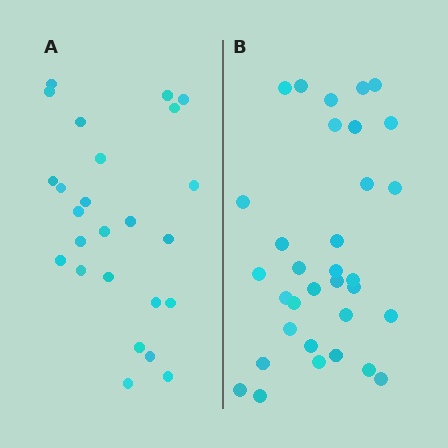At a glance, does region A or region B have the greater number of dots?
Region B (the right region) has more dots.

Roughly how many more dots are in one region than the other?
Region B has roughly 8 or so more dots than region A.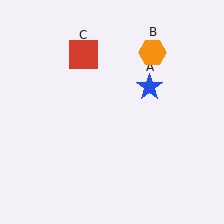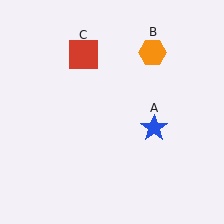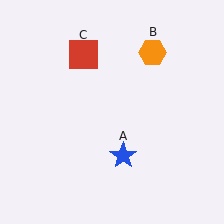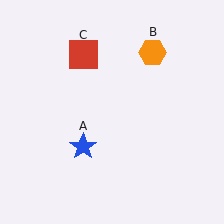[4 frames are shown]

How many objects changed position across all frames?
1 object changed position: blue star (object A).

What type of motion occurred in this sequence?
The blue star (object A) rotated clockwise around the center of the scene.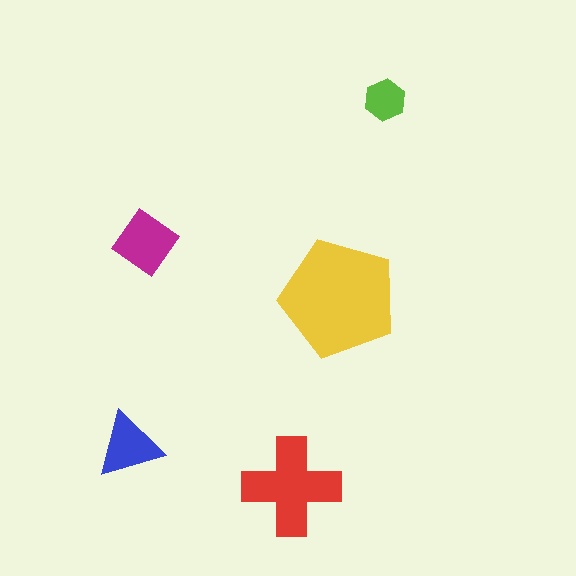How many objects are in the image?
There are 5 objects in the image.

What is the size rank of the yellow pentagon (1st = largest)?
1st.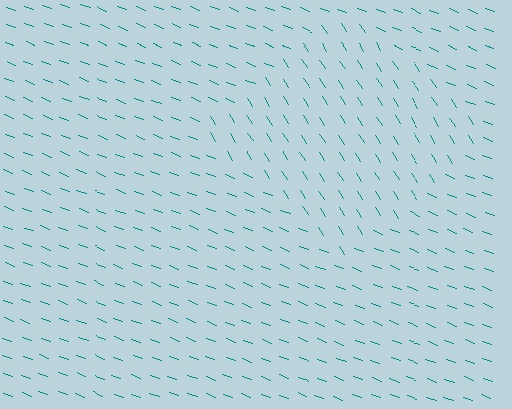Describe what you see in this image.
The image is filled with small teal line segments. A diamond region in the image has lines oriented differently from the surrounding lines, creating a visible texture boundary.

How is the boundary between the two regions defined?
The boundary is defined purely by a change in line orientation (approximately 36 degrees difference). All lines are the same color and thickness.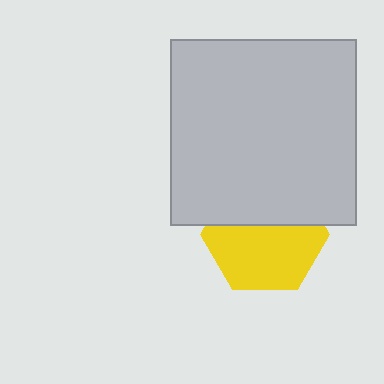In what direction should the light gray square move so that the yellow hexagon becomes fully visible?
The light gray square should move up. That is the shortest direction to clear the overlap and leave the yellow hexagon fully visible.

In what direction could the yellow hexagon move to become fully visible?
The yellow hexagon could move down. That would shift it out from behind the light gray square entirely.